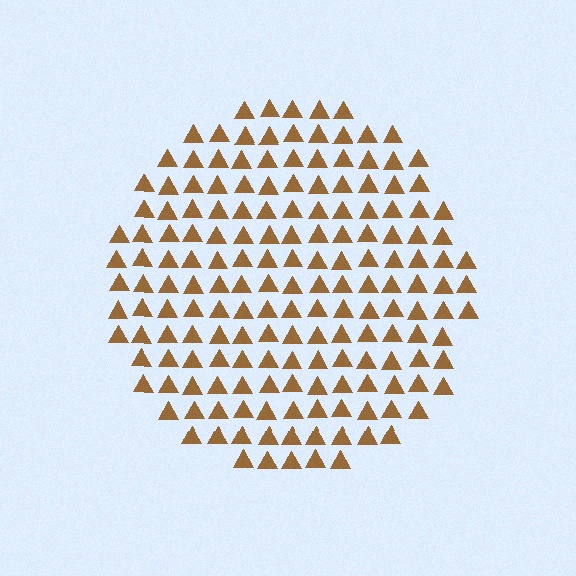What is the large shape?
The large shape is a circle.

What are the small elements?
The small elements are triangles.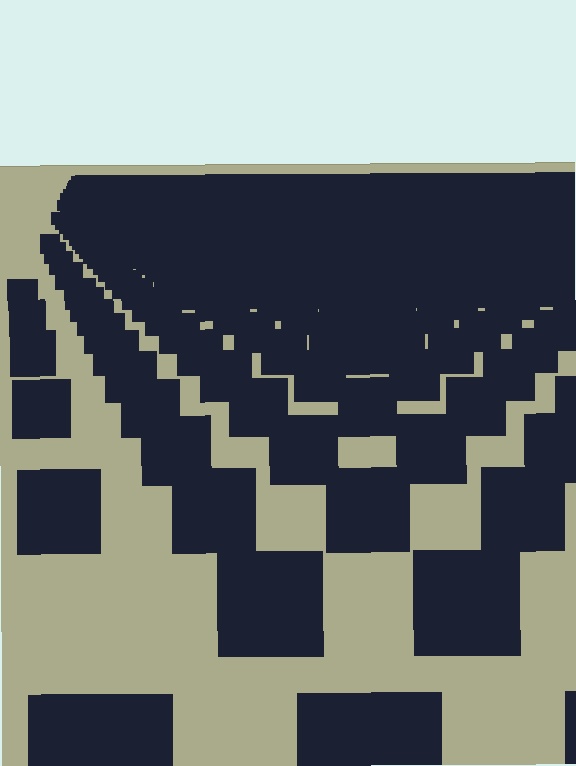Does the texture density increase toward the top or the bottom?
Density increases toward the top.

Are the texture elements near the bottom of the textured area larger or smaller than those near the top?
Larger. Near the bottom, elements are closer to the viewer and appear at a bigger on-screen size.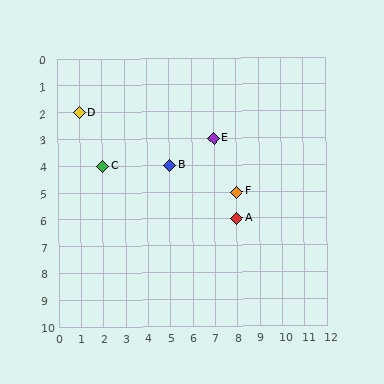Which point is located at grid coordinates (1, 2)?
Point D is at (1, 2).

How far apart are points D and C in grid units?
Points D and C are 1 column and 2 rows apart (about 2.2 grid units diagonally).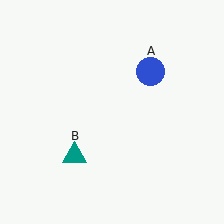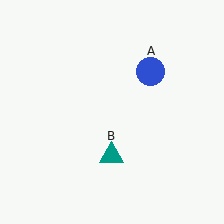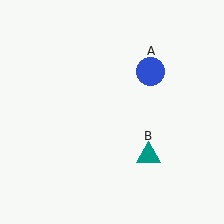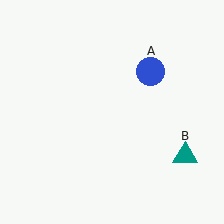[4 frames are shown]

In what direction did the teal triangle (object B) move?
The teal triangle (object B) moved right.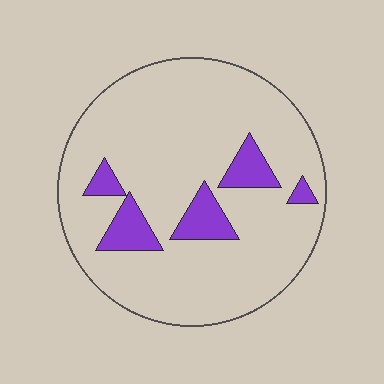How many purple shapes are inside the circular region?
5.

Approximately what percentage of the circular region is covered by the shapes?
Approximately 15%.